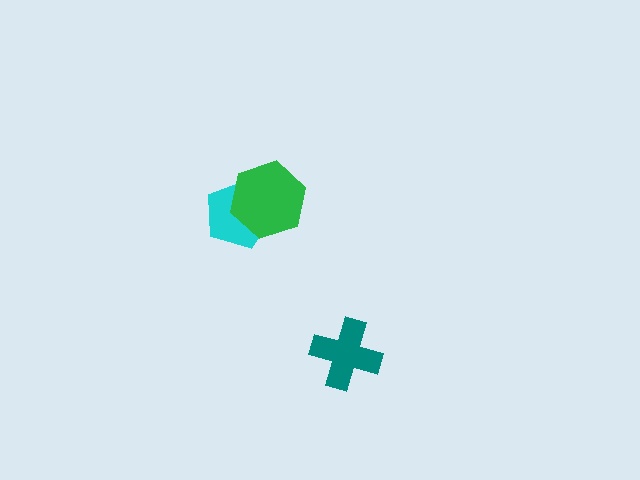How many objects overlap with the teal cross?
0 objects overlap with the teal cross.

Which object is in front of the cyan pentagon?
The green hexagon is in front of the cyan pentagon.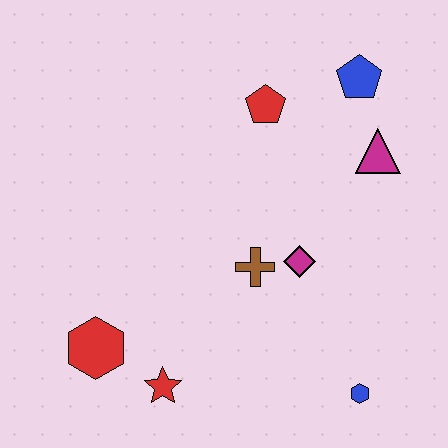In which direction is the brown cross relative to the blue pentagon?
The brown cross is below the blue pentagon.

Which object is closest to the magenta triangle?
The blue pentagon is closest to the magenta triangle.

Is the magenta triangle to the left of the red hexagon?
No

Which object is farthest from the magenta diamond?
The red hexagon is farthest from the magenta diamond.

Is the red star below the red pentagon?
Yes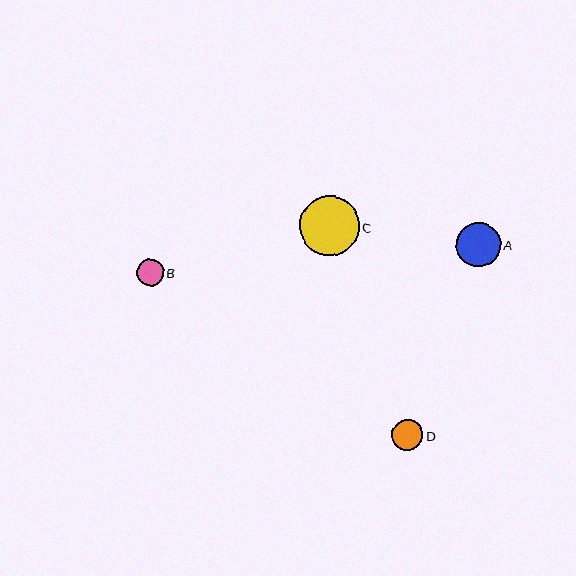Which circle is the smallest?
Circle B is the smallest with a size of approximately 27 pixels.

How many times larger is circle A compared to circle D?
Circle A is approximately 1.4 times the size of circle D.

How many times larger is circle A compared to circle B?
Circle A is approximately 1.6 times the size of circle B.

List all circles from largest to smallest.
From largest to smallest: C, A, D, B.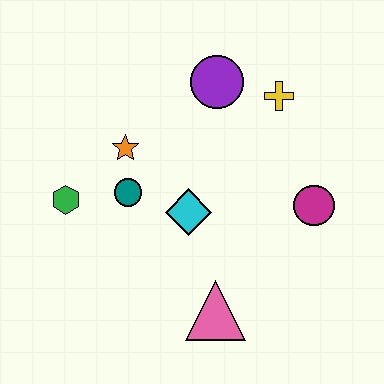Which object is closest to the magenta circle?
The yellow cross is closest to the magenta circle.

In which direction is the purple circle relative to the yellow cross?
The purple circle is to the left of the yellow cross.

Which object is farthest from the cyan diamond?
The yellow cross is farthest from the cyan diamond.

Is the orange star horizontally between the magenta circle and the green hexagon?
Yes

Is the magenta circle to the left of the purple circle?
No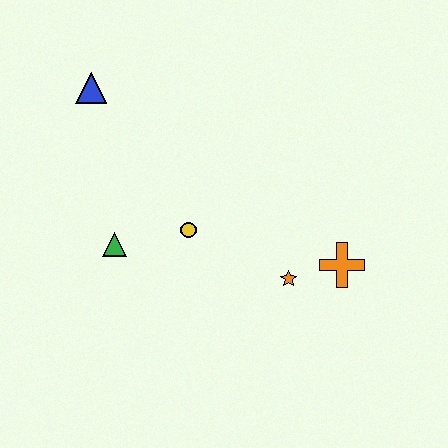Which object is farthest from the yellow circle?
The blue triangle is farthest from the yellow circle.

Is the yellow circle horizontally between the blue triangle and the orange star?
Yes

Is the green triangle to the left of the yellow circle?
Yes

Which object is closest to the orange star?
The orange cross is closest to the orange star.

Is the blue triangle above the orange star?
Yes